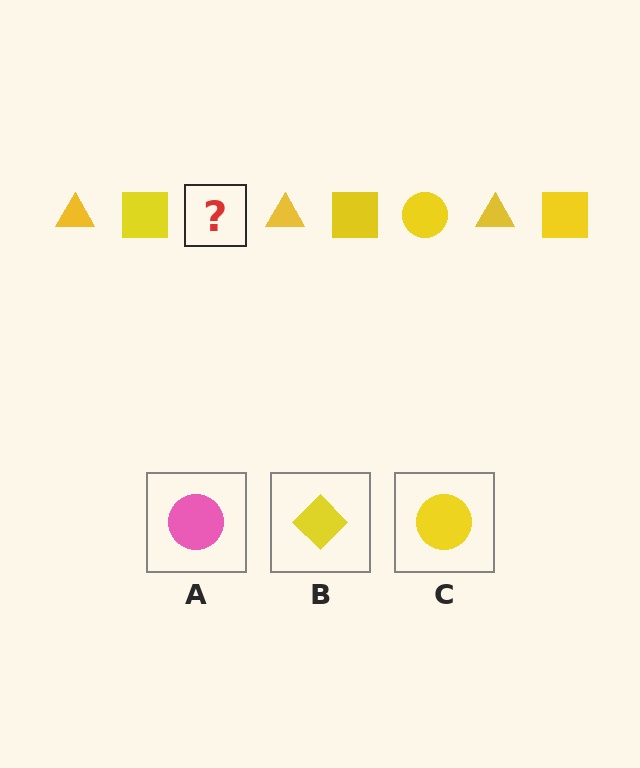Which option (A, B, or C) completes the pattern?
C.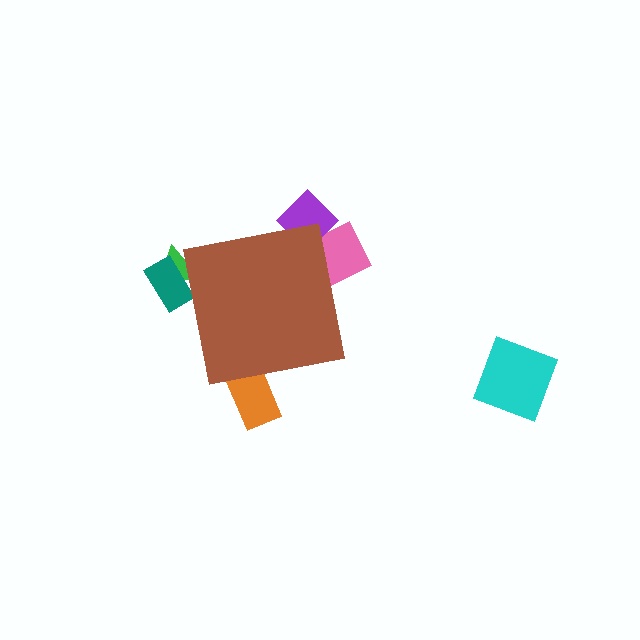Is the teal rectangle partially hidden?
Yes, the teal rectangle is partially hidden behind the brown square.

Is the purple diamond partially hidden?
Yes, the purple diamond is partially hidden behind the brown square.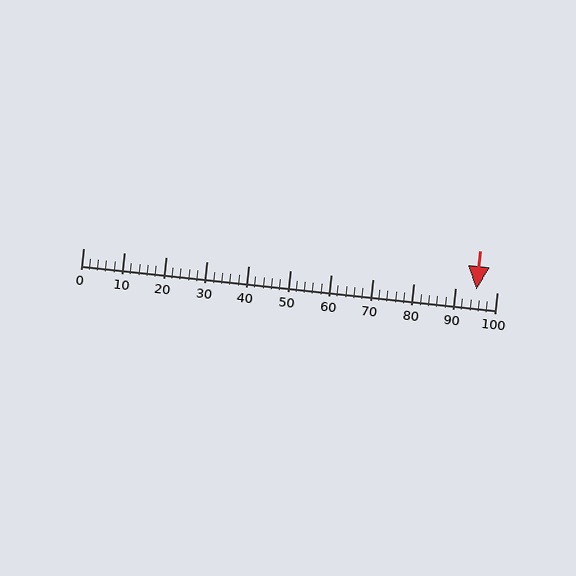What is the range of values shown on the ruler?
The ruler shows values from 0 to 100.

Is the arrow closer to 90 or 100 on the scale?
The arrow is closer to 100.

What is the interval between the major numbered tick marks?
The major tick marks are spaced 10 units apart.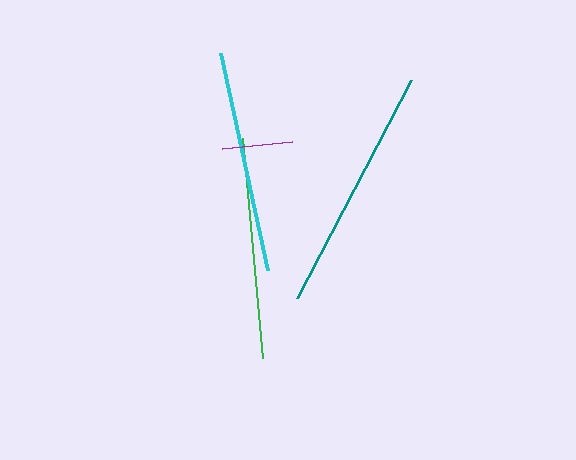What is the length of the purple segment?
The purple segment is approximately 70 pixels long.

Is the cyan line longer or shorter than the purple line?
The cyan line is longer than the purple line.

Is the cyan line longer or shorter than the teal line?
The teal line is longer than the cyan line.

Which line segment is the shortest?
The purple line is the shortest at approximately 70 pixels.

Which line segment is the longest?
The teal line is the longest at approximately 246 pixels.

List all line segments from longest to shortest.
From longest to shortest: teal, cyan, green, purple.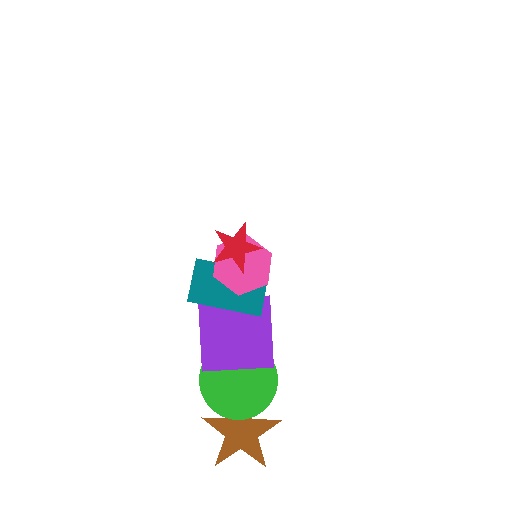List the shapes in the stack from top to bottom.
From top to bottom: the red star, the pink hexagon, the teal rectangle, the purple square, the green circle, the brown star.